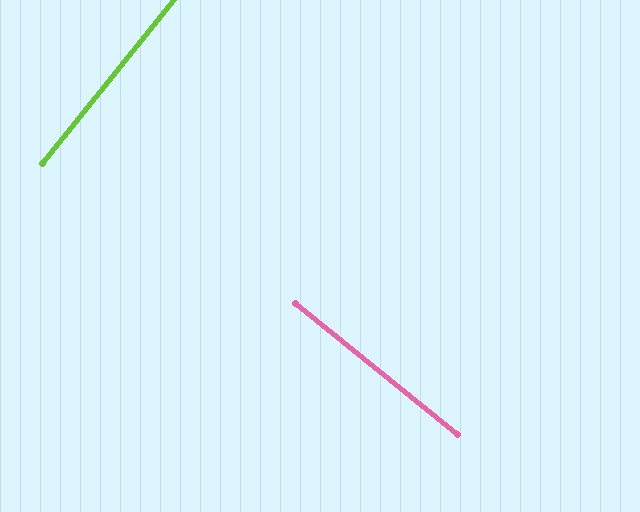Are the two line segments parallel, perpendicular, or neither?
Perpendicular — they meet at approximately 90°.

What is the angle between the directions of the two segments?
Approximately 90 degrees.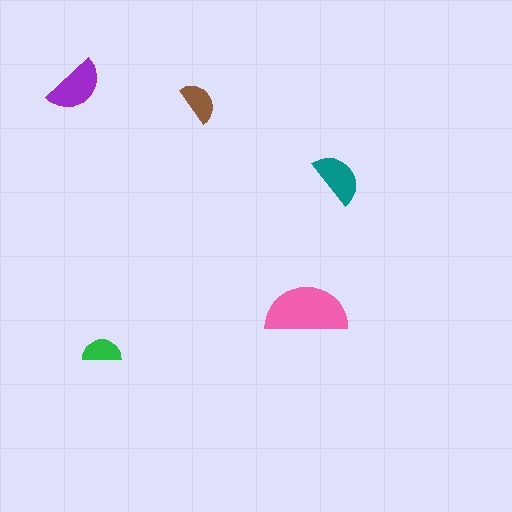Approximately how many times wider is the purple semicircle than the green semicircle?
About 1.5 times wider.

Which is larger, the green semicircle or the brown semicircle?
The brown one.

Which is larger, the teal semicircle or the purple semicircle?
The purple one.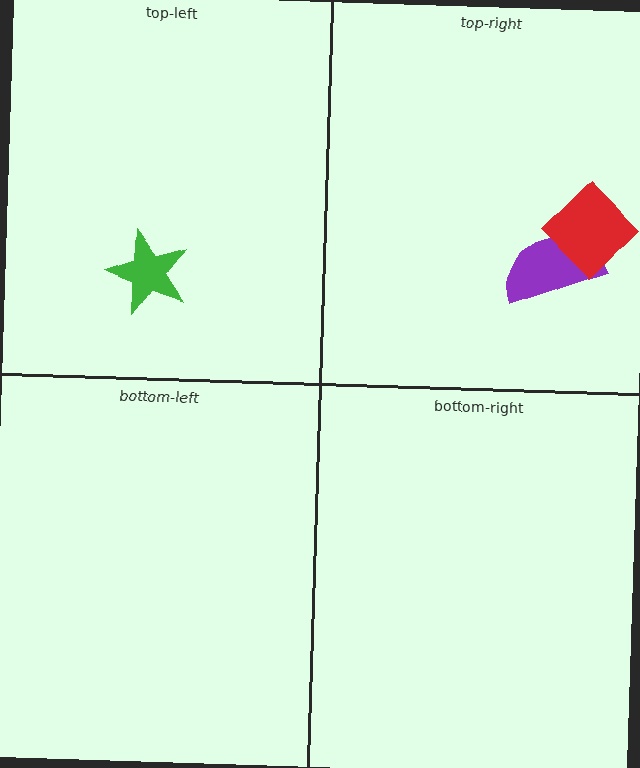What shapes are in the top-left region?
The green star.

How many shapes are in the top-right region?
2.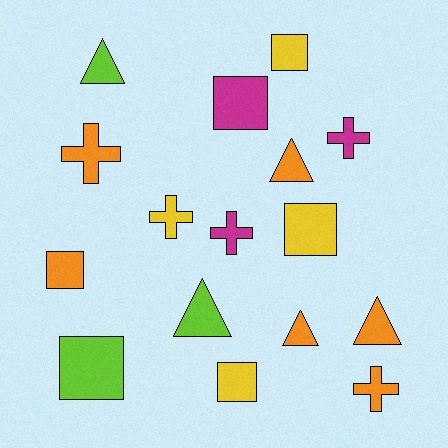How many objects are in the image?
There are 16 objects.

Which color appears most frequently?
Orange, with 6 objects.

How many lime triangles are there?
There are 2 lime triangles.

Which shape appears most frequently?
Square, with 6 objects.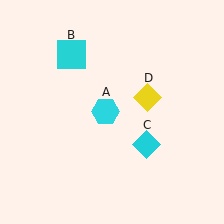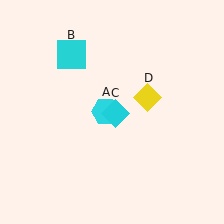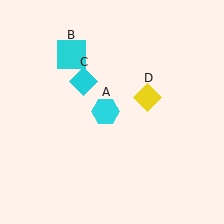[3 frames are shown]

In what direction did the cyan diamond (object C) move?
The cyan diamond (object C) moved up and to the left.